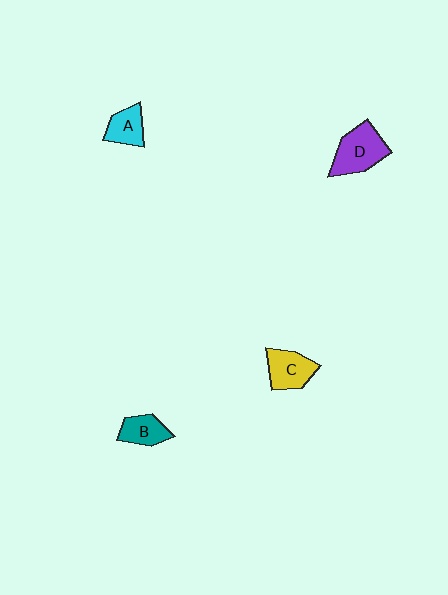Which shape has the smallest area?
Shape A (cyan).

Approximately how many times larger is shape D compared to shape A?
Approximately 1.7 times.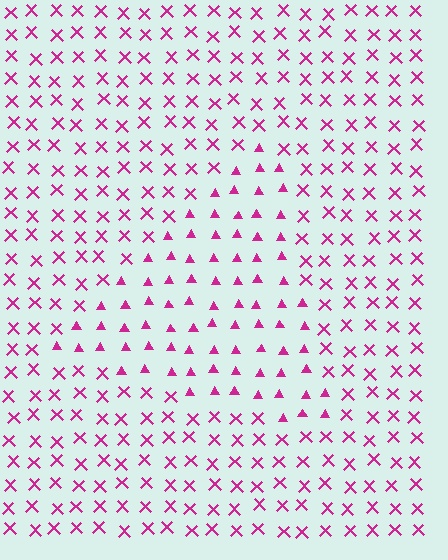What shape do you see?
I see a triangle.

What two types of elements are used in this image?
The image uses triangles inside the triangle region and X marks outside it.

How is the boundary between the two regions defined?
The boundary is defined by a change in element shape: triangles inside vs. X marks outside. All elements share the same color and spacing.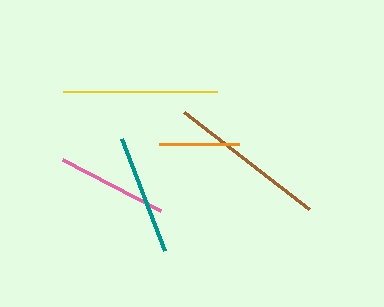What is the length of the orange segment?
The orange segment is approximately 80 pixels long.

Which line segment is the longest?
The brown line is the longest at approximately 158 pixels.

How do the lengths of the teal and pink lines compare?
The teal and pink lines are approximately the same length.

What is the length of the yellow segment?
The yellow segment is approximately 154 pixels long.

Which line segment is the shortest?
The orange line is the shortest at approximately 80 pixels.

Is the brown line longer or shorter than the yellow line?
The brown line is longer than the yellow line.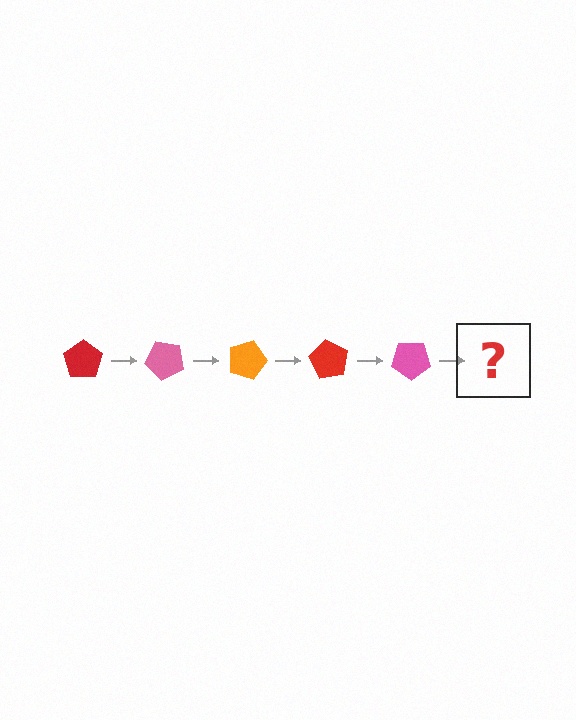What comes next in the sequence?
The next element should be an orange pentagon, rotated 225 degrees from the start.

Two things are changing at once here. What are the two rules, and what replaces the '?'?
The two rules are that it rotates 45 degrees each step and the color cycles through red, pink, and orange. The '?' should be an orange pentagon, rotated 225 degrees from the start.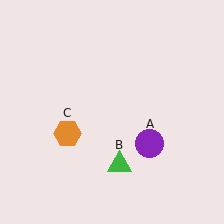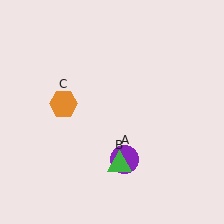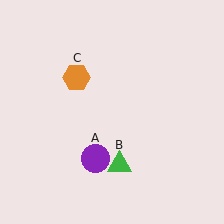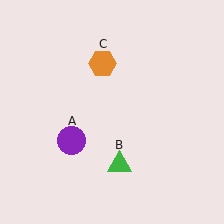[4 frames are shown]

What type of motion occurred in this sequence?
The purple circle (object A), orange hexagon (object C) rotated clockwise around the center of the scene.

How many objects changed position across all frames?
2 objects changed position: purple circle (object A), orange hexagon (object C).